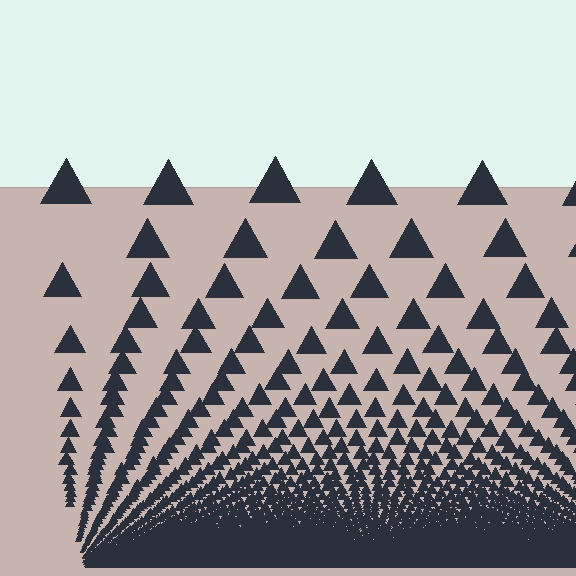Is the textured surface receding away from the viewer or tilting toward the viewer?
The surface appears to tilt toward the viewer. Texture elements get larger and sparser toward the top.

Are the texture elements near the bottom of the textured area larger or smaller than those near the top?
Smaller. The gradient is inverted — elements near the bottom are smaller and denser.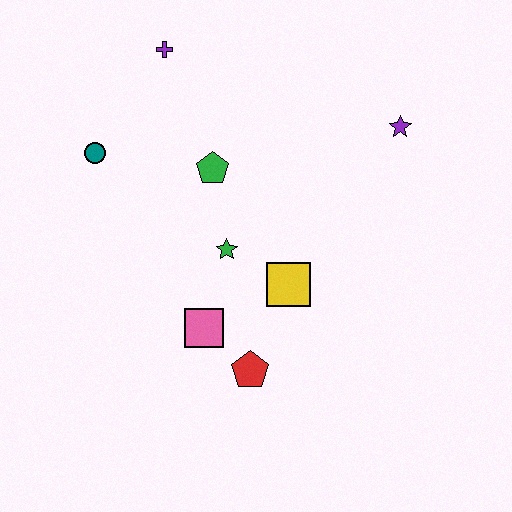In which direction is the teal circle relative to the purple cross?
The teal circle is below the purple cross.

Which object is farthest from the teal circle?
The purple star is farthest from the teal circle.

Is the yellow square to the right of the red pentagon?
Yes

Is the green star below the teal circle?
Yes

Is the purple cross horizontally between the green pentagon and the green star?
No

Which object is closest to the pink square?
The red pentagon is closest to the pink square.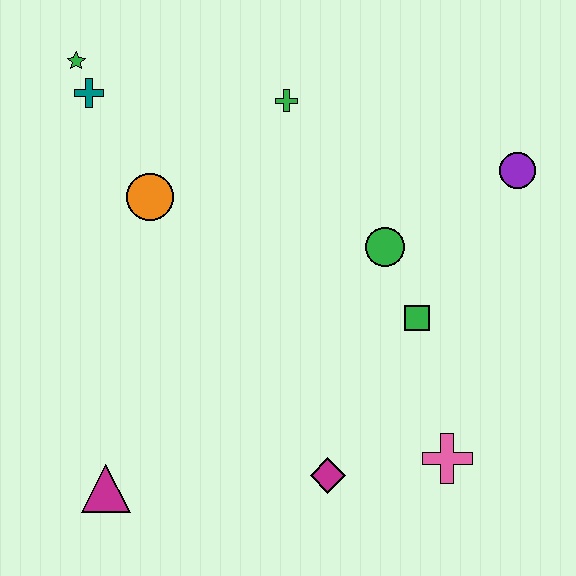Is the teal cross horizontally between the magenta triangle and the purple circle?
No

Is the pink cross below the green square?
Yes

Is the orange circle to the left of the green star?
No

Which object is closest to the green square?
The green circle is closest to the green square.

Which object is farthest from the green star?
The pink cross is farthest from the green star.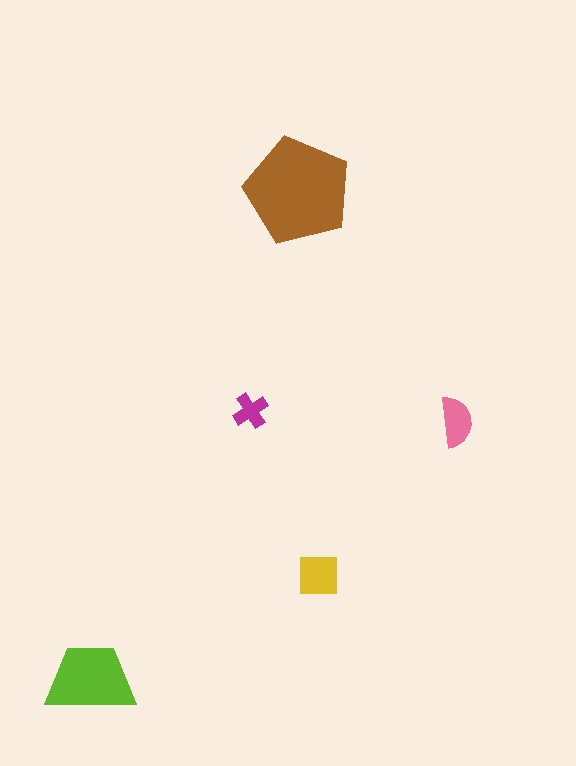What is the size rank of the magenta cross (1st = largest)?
5th.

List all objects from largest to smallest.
The brown pentagon, the lime trapezoid, the yellow square, the pink semicircle, the magenta cross.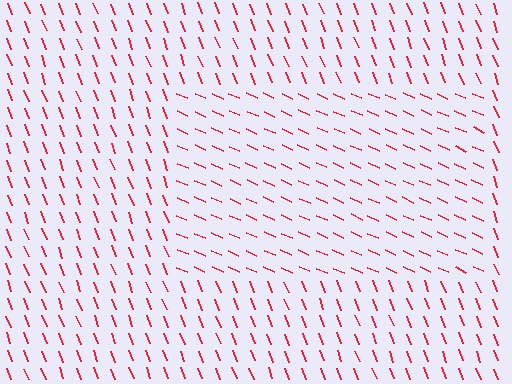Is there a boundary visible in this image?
Yes, there is a texture boundary formed by a change in line orientation.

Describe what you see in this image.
The image is filled with small red line segments. A rectangle region in the image has lines oriented differently from the surrounding lines, creating a visible texture boundary.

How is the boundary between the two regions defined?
The boundary is defined purely by a change in line orientation (approximately 45 degrees difference). All lines are the same color and thickness.